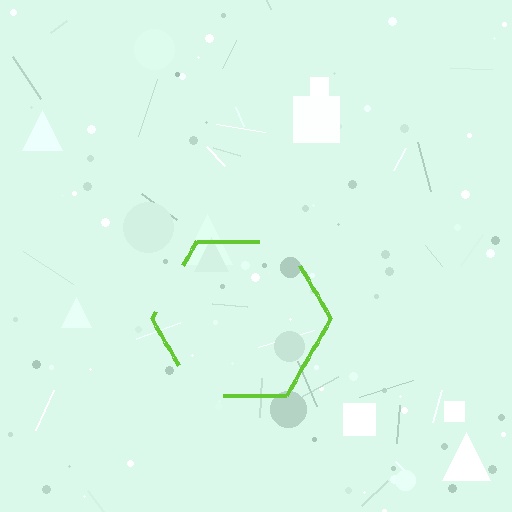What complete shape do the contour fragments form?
The contour fragments form a hexagon.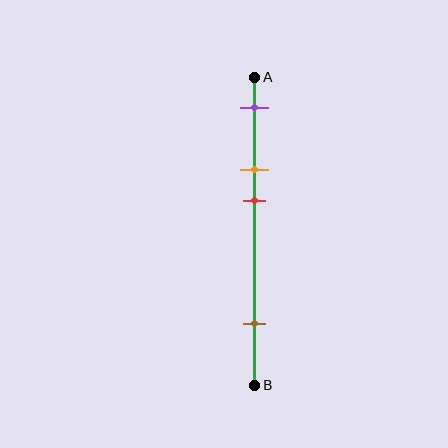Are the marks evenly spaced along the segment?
No, the marks are not evenly spaced.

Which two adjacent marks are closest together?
The orange and red marks are the closest adjacent pair.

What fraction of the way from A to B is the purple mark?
The purple mark is approximately 10% (0.1) of the way from A to B.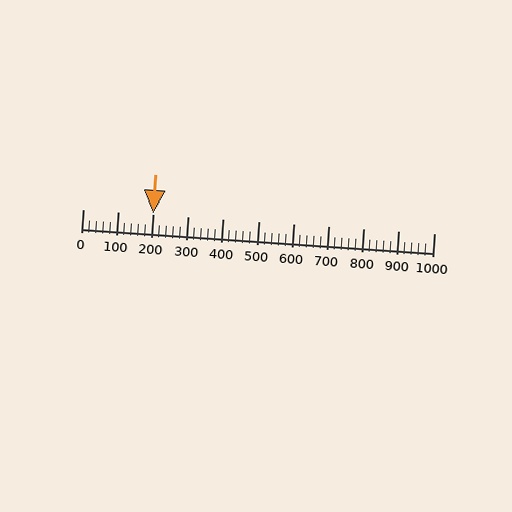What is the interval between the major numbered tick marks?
The major tick marks are spaced 100 units apart.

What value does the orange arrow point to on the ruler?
The orange arrow points to approximately 200.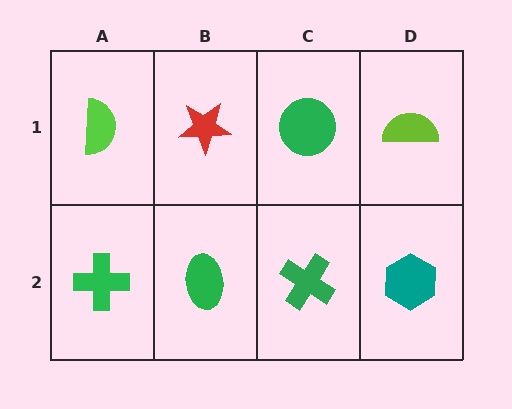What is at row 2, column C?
A green cross.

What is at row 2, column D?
A teal hexagon.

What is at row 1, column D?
A lime semicircle.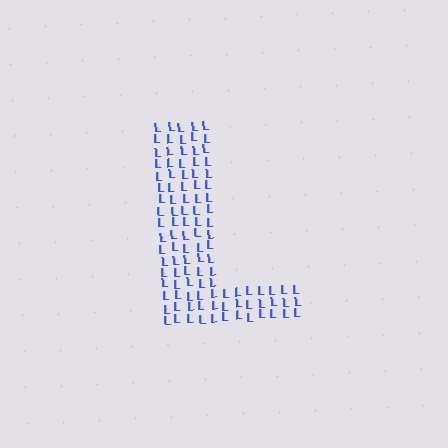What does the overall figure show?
The overall figure shows the letter L.